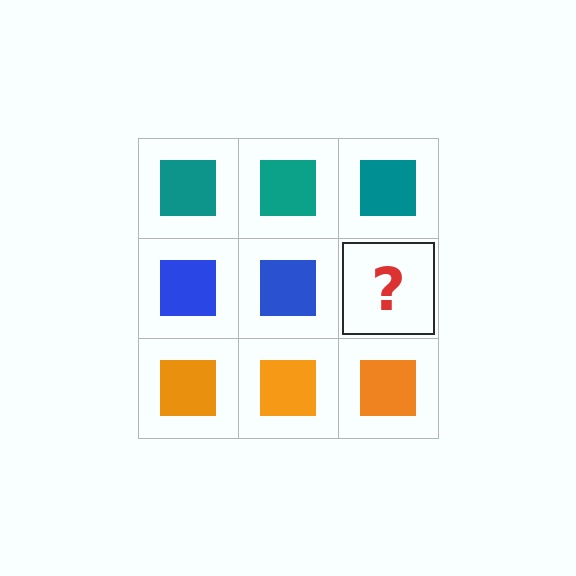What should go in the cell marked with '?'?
The missing cell should contain a blue square.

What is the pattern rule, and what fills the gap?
The rule is that each row has a consistent color. The gap should be filled with a blue square.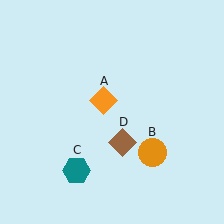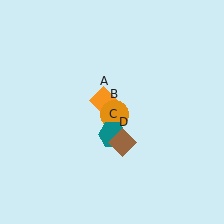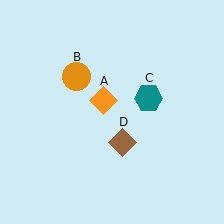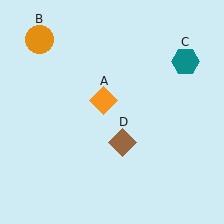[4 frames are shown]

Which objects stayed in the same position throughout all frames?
Orange diamond (object A) and brown diamond (object D) remained stationary.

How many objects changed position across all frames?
2 objects changed position: orange circle (object B), teal hexagon (object C).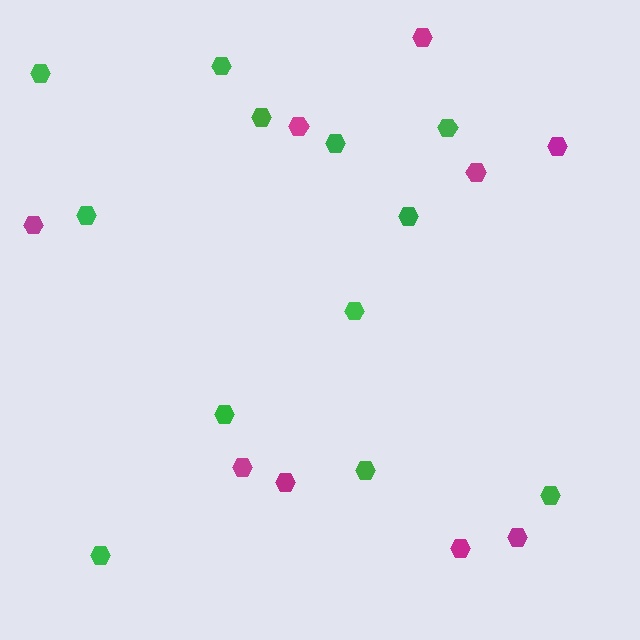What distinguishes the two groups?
There are 2 groups: one group of green hexagons (12) and one group of magenta hexagons (9).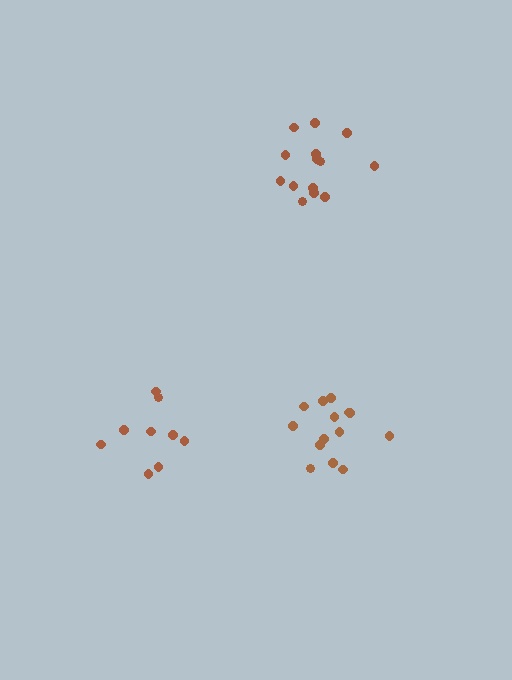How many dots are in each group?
Group 1: 14 dots, Group 2: 14 dots, Group 3: 9 dots (37 total).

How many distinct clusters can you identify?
There are 3 distinct clusters.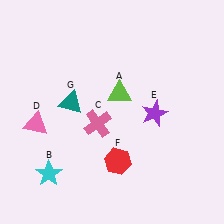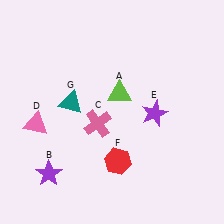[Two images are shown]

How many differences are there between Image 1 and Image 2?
There is 1 difference between the two images.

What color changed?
The star (B) changed from cyan in Image 1 to purple in Image 2.